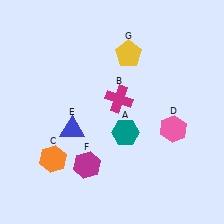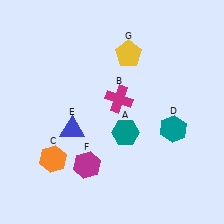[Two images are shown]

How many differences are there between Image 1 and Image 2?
There is 1 difference between the two images.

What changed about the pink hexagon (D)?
In Image 1, D is pink. In Image 2, it changed to teal.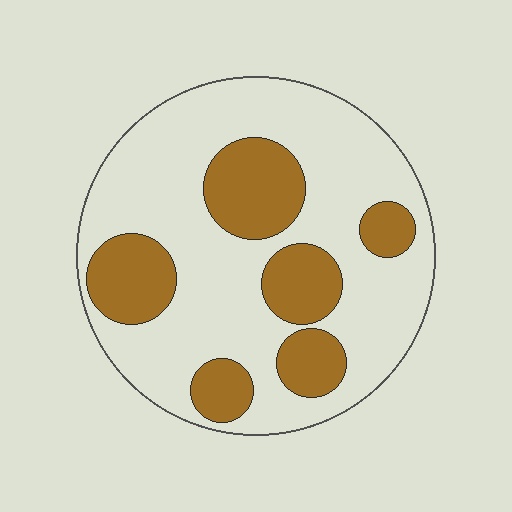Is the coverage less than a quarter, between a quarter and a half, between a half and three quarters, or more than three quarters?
Between a quarter and a half.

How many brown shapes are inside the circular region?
6.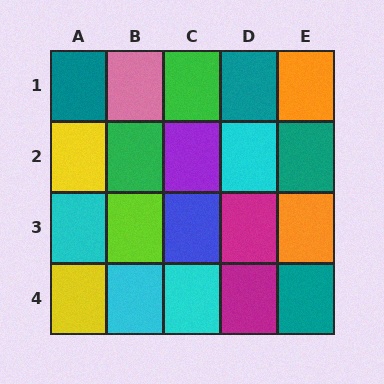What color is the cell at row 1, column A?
Teal.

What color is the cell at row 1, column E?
Orange.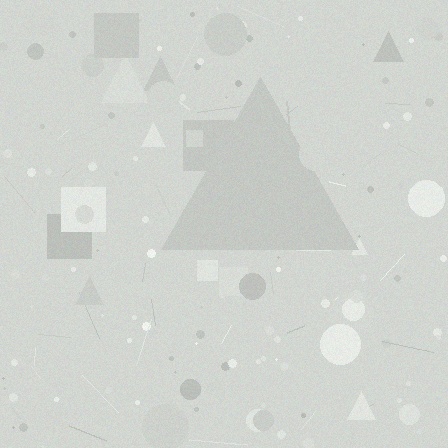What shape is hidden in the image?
A triangle is hidden in the image.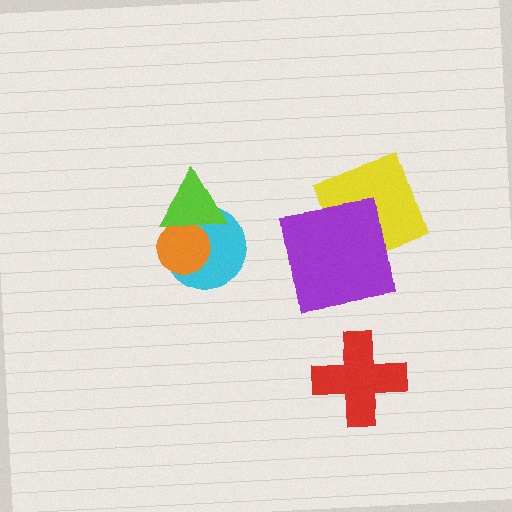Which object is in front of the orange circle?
The lime triangle is in front of the orange circle.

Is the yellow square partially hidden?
Yes, it is partially covered by another shape.